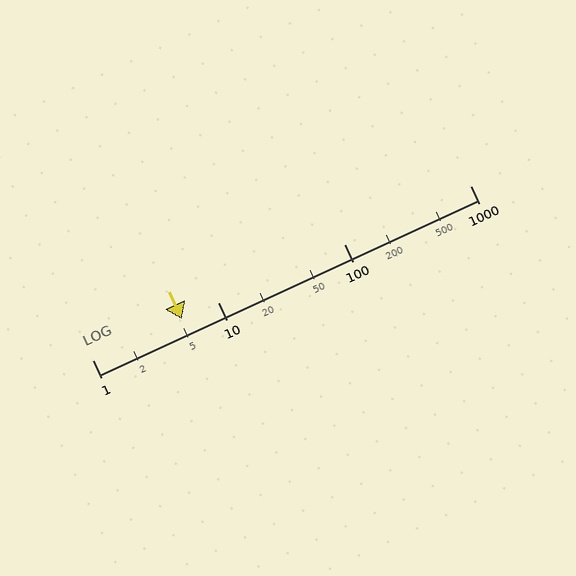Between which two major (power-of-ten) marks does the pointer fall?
The pointer is between 1 and 10.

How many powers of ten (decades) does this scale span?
The scale spans 3 decades, from 1 to 1000.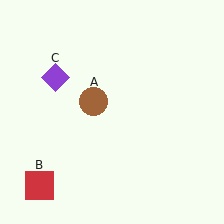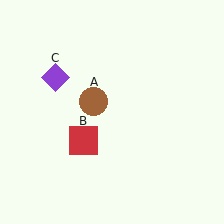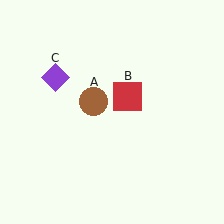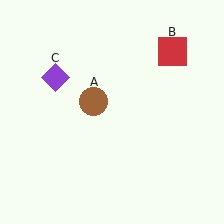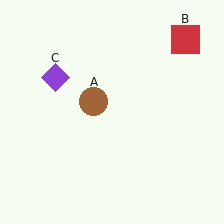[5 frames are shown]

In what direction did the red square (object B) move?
The red square (object B) moved up and to the right.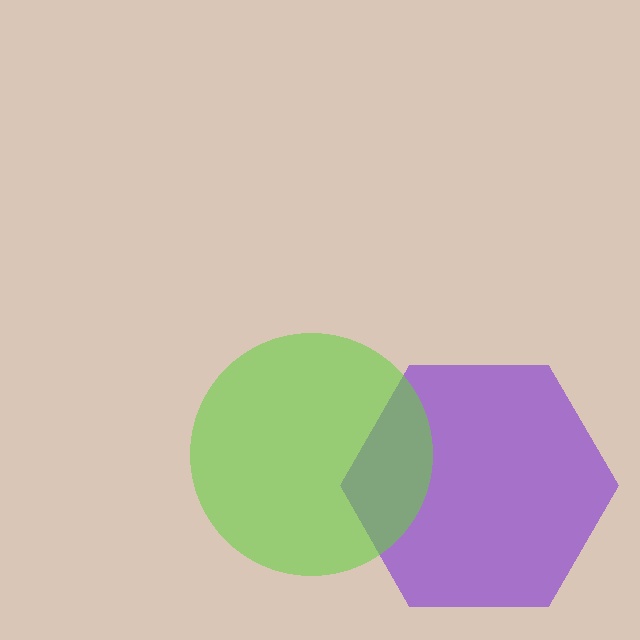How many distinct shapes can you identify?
There are 2 distinct shapes: a purple hexagon, a lime circle.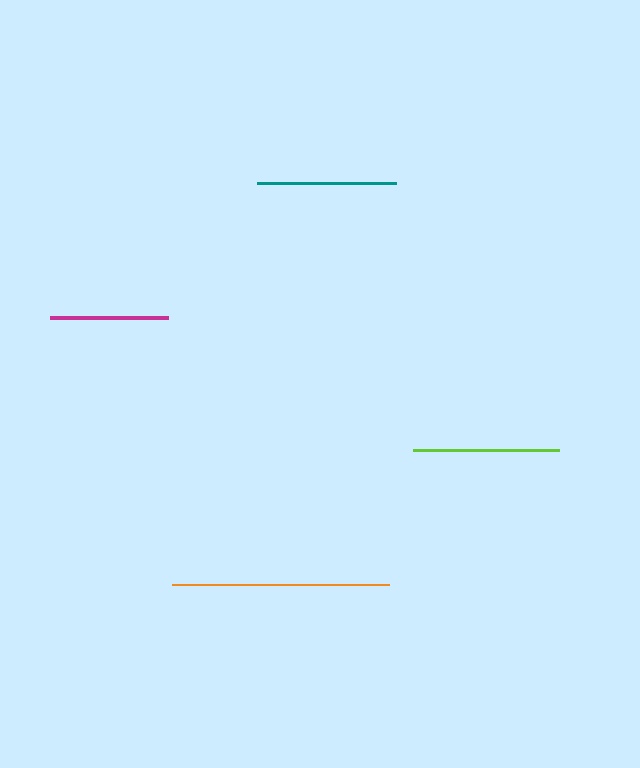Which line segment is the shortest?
The magenta line is the shortest at approximately 118 pixels.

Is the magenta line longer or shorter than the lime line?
The lime line is longer than the magenta line.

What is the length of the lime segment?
The lime segment is approximately 146 pixels long.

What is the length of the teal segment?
The teal segment is approximately 138 pixels long.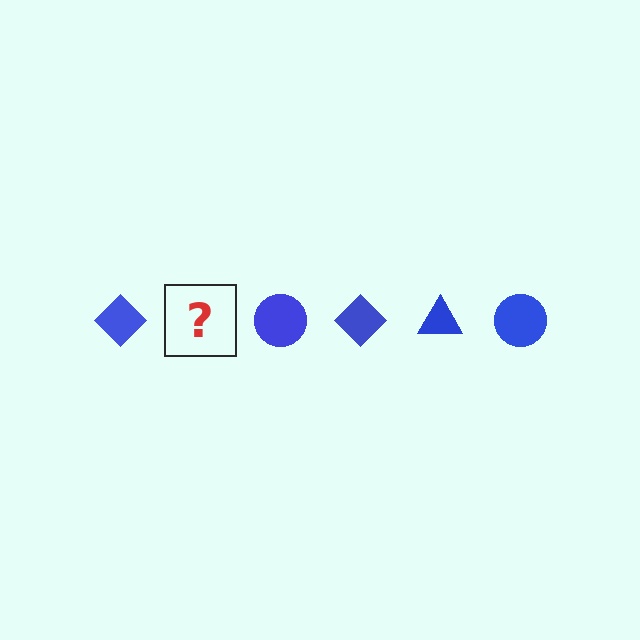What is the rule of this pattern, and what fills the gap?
The rule is that the pattern cycles through diamond, triangle, circle shapes in blue. The gap should be filled with a blue triangle.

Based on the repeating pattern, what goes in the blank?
The blank should be a blue triangle.